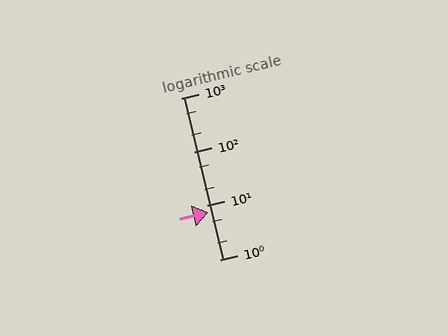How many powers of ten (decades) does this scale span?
The scale spans 3 decades, from 1 to 1000.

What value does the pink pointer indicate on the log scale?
The pointer indicates approximately 7.6.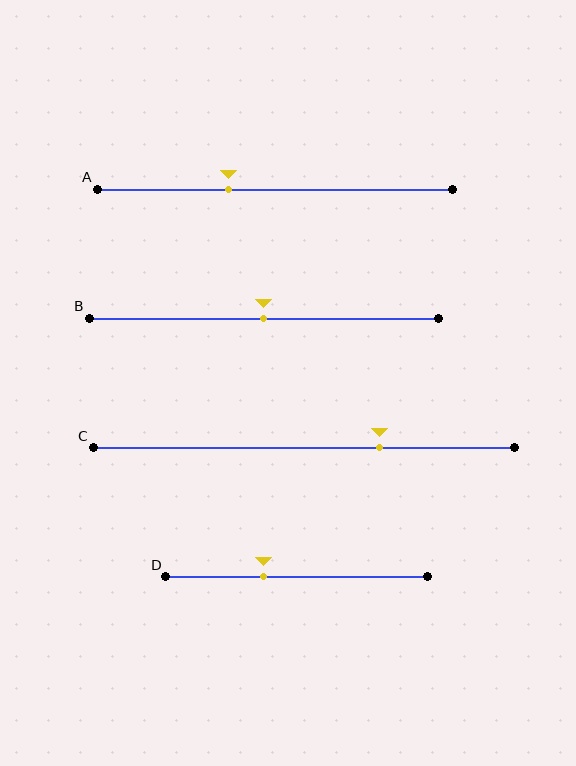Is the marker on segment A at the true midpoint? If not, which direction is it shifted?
No, the marker on segment A is shifted to the left by about 13% of the segment length.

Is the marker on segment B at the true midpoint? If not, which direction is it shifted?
Yes, the marker on segment B is at the true midpoint.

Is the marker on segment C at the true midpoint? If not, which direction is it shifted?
No, the marker on segment C is shifted to the right by about 18% of the segment length.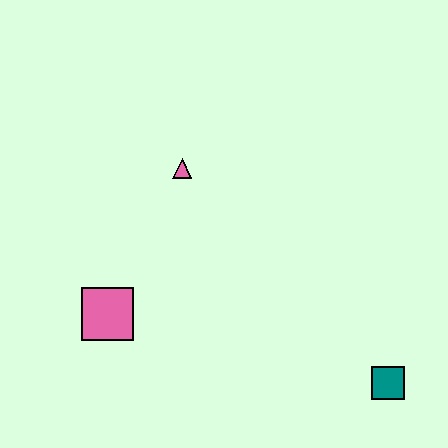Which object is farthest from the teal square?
The pink triangle is farthest from the teal square.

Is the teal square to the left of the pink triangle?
No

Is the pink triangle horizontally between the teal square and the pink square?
Yes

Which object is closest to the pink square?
The pink triangle is closest to the pink square.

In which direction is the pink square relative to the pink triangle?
The pink square is below the pink triangle.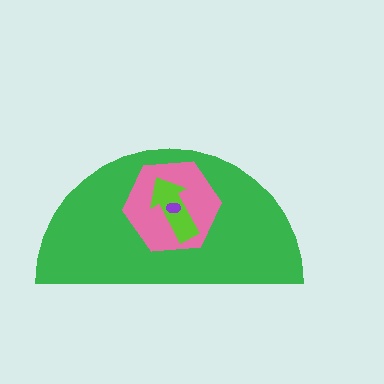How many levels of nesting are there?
4.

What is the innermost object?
The purple ellipse.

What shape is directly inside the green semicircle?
The pink hexagon.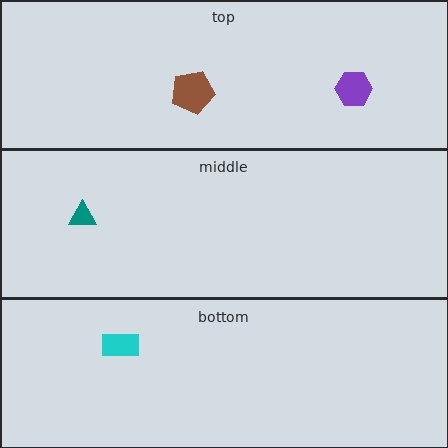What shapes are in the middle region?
The teal triangle.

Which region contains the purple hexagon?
The top region.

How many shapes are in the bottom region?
1.